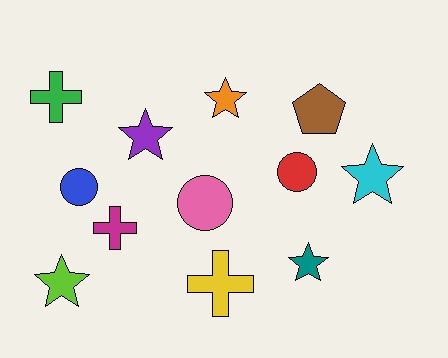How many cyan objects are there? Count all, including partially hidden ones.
There is 1 cyan object.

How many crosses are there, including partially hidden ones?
There are 3 crosses.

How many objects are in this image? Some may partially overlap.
There are 12 objects.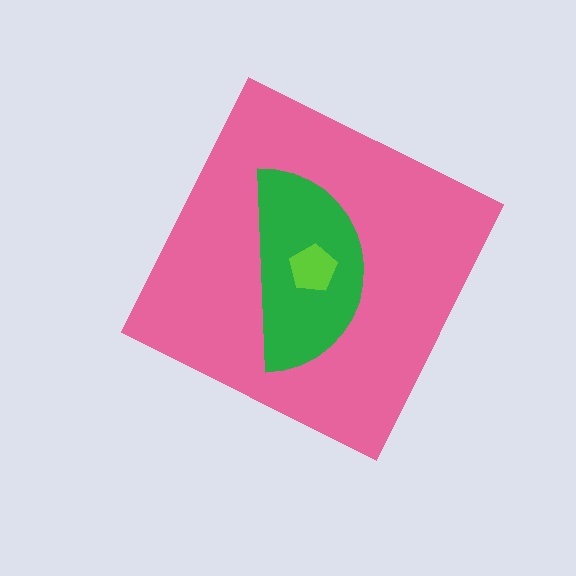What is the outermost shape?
The pink diamond.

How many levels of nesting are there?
3.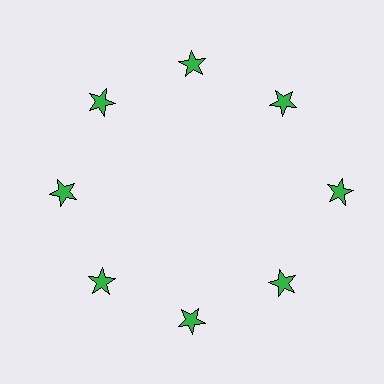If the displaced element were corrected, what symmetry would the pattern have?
It would have 8-fold rotational symmetry — the pattern would map onto itself every 45 degrees.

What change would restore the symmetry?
The symmetry would be restored by moving it inward, back onto the ring so that all 8 stars sit at equal angles and equal distance from the center.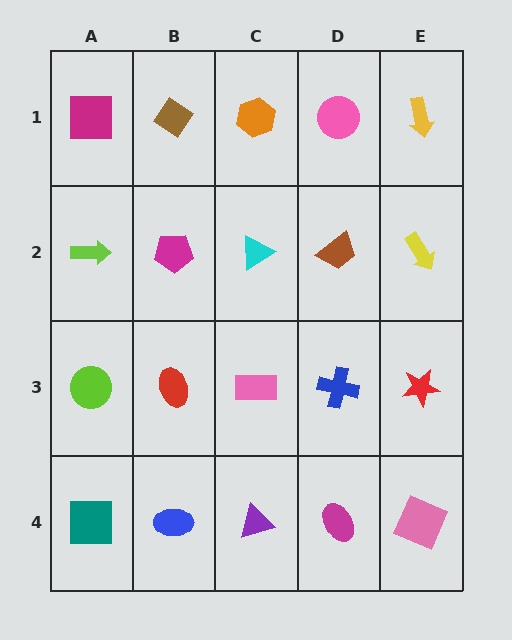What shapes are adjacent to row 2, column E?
A yellow arrow (row 1, column E), a red star (row 3, column E), a brown trapezoid (row 2, column D).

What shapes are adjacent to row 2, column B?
A brown diamond (row 1, column B), a red ellipse (row 3, column B), a lime arrow (row 2, column A), a cyan triangle (row 2, column C).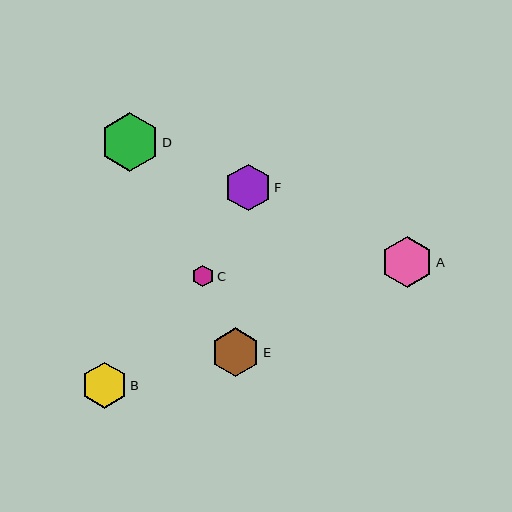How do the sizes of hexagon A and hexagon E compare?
Hexagon A and hexagon E are approximately the same size.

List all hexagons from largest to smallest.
From largest to smallest: D, A, E, F, B, C.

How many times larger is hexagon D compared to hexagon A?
Hexagon D is approximately 1.1 times the size of hexagon A.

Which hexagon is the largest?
Hexagon D is the largest with a size of approximately 59 pixels.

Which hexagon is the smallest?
Hexagon C is the smallest with a size of approximately 22 pixels.